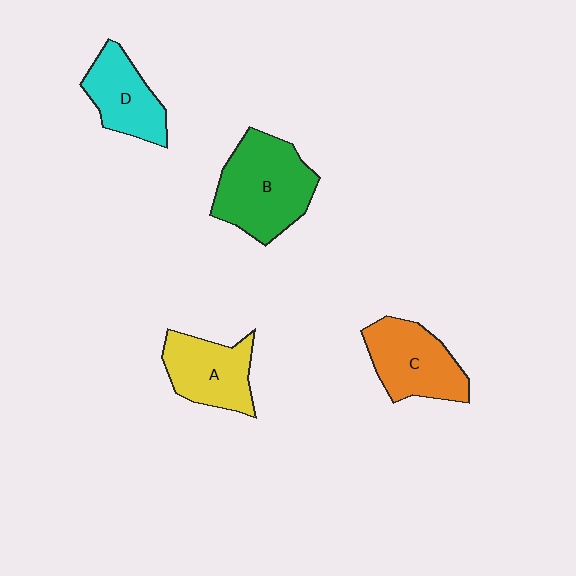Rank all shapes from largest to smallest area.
From largest to smallest: B (green), C (orange), A (yellow), D (cyan).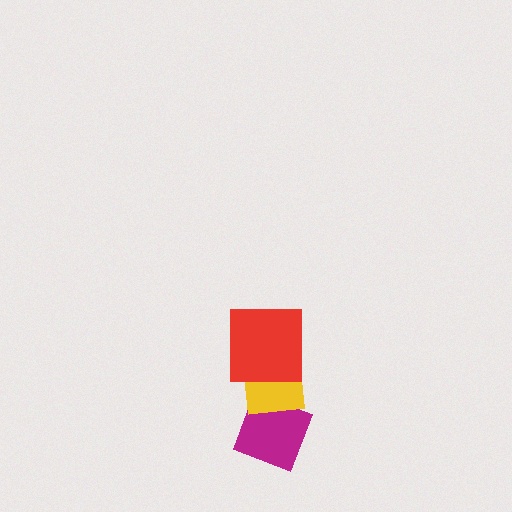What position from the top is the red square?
The red square is 1st from the top.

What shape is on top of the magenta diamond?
The yellow square is on top of the magenta diamond.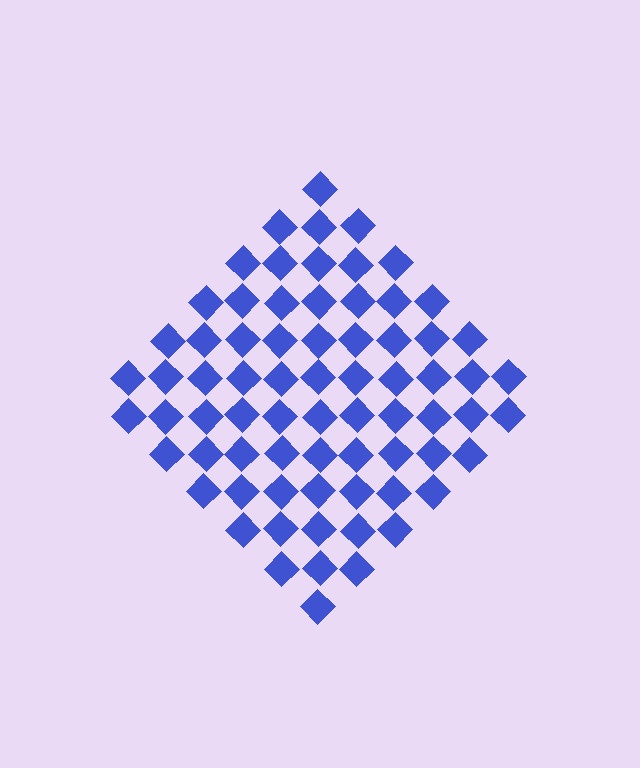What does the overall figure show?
The overall figure shows a diamond.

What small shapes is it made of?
It is made of small diamonds.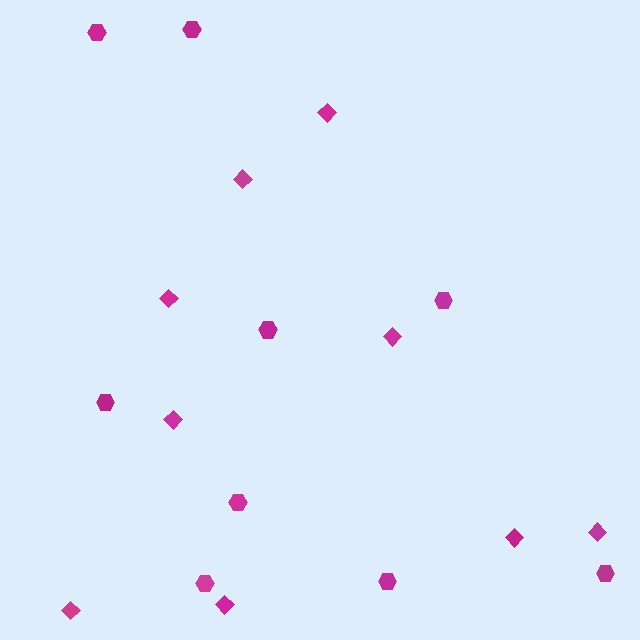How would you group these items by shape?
There are 2 groups: one group of hexagons (9) and one group of diamonds (9).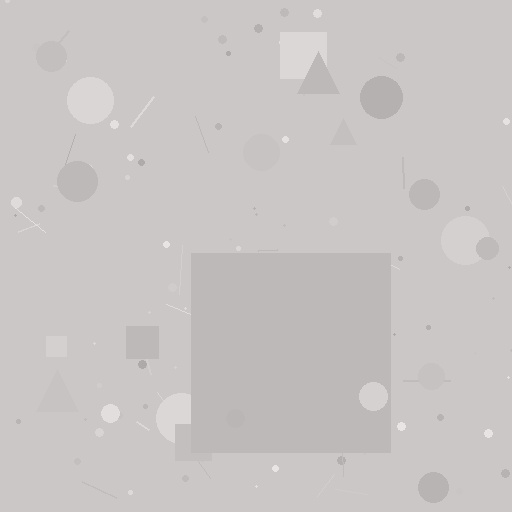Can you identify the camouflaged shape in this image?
The camouflaged shape is a square.